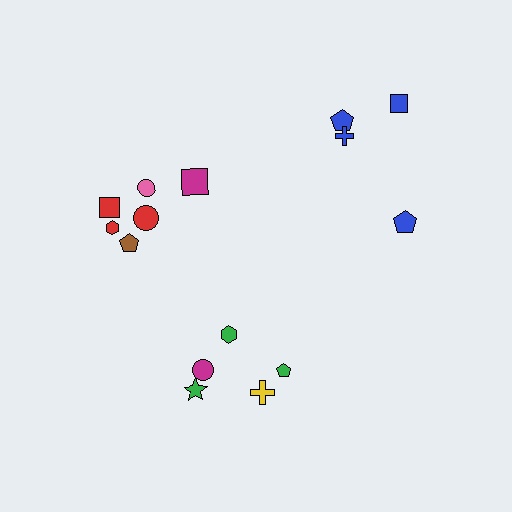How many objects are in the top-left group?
There are 6 objects.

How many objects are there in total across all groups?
There are 15 objects.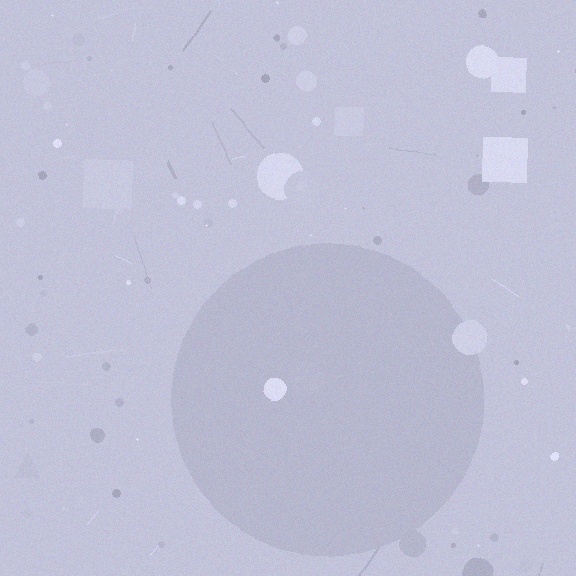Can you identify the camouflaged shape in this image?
The camouflaged shape is a circle.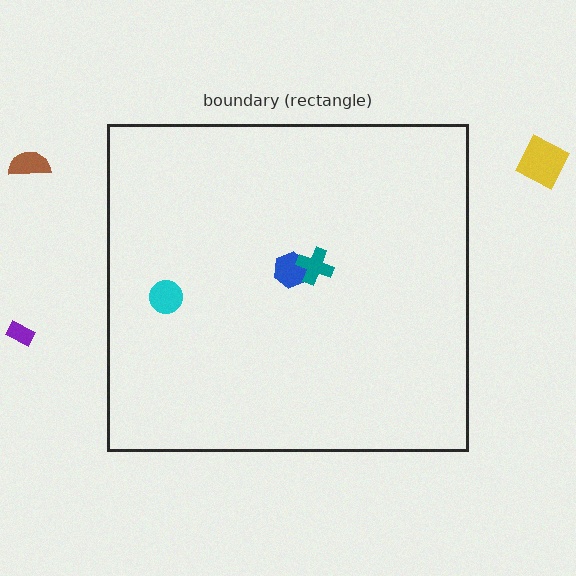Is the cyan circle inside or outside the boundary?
Inside.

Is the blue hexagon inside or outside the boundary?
Inside.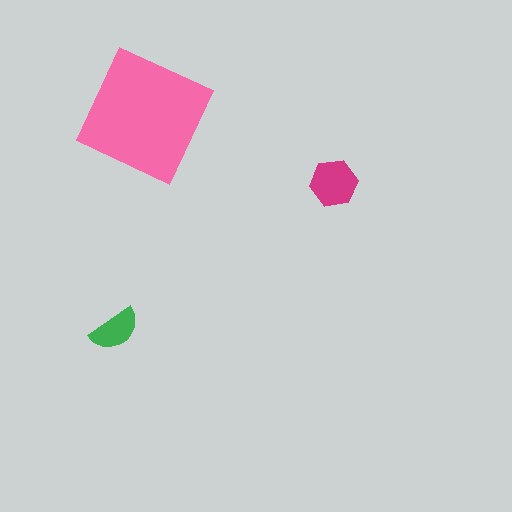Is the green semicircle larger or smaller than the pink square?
Smaller.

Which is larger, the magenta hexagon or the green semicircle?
The magenta hexagon.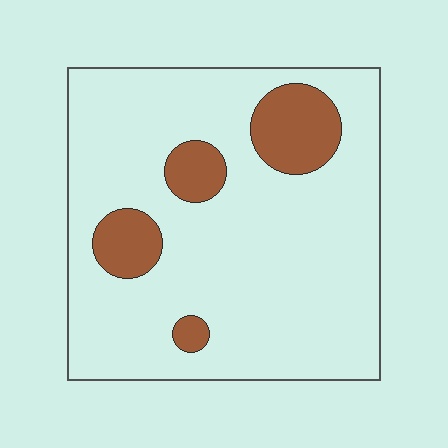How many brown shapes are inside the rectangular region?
4.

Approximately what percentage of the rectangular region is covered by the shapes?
Approximately 15%.